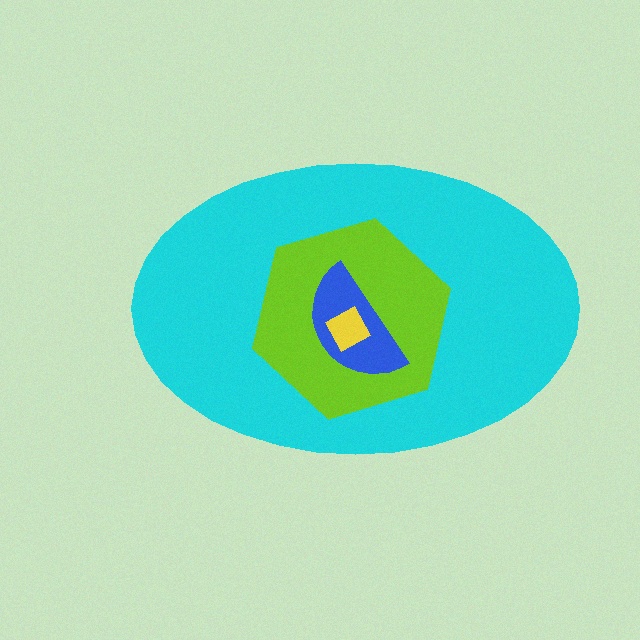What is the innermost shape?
The yellow square.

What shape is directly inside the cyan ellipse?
The lime hexagon.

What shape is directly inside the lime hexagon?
The blue semicircle.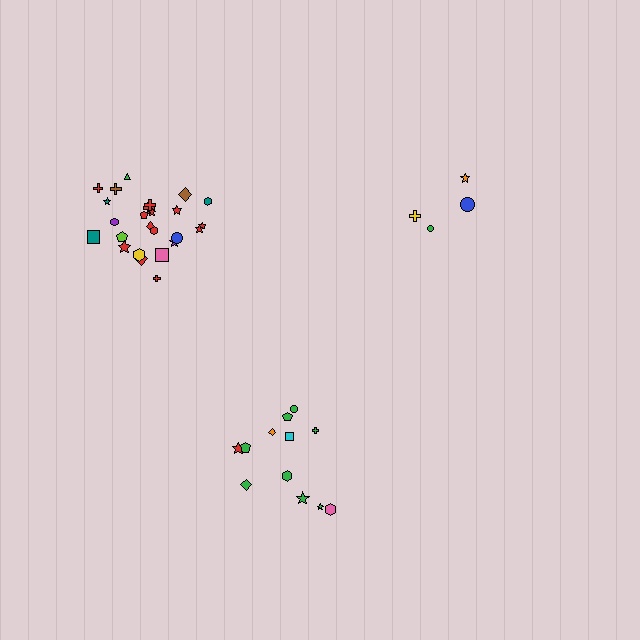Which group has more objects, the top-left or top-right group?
The top-left group.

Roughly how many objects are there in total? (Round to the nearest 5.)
Roughly 40 objects in total.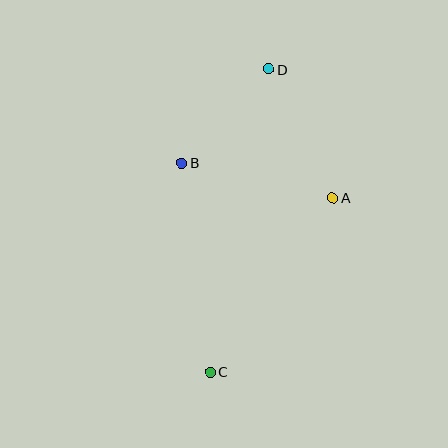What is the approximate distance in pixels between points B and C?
The distance between B and C is approximately 211 pixels.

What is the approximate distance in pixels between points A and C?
The distance between A and C is approximately 213 pixels.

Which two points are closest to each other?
Points B and D are closest to each other.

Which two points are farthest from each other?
Points C and D are farthest from each other.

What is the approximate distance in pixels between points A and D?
The distance between A and D is approximately 144 pixels.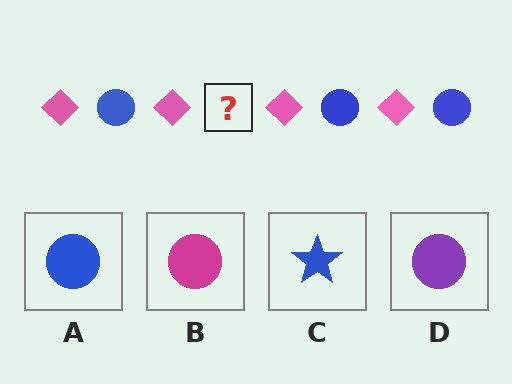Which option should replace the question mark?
Option A.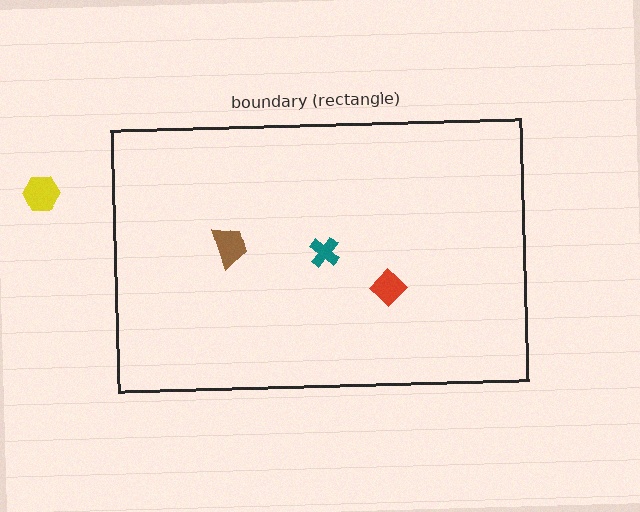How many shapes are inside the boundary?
3 inside, 1 outside.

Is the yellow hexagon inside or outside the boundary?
Outside.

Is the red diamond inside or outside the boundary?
Inside.